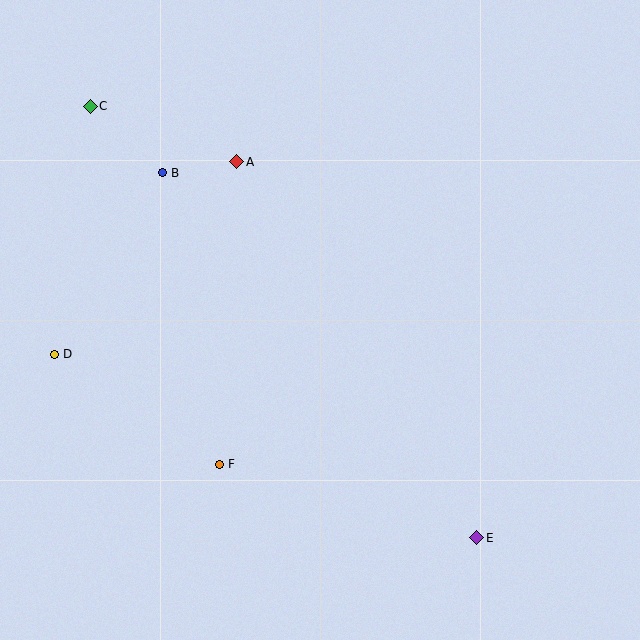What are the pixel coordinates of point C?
Point C is at (90, 106).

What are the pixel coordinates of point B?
Point B is at (162, 173).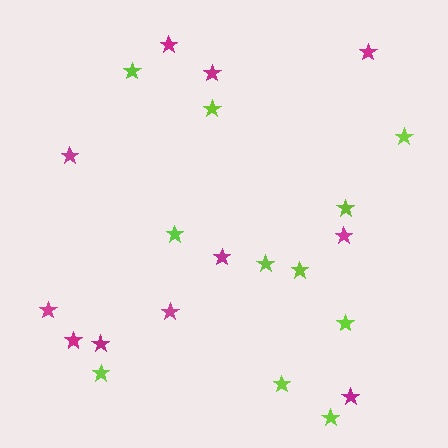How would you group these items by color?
There are 2 groups: one group of lime stars (11) and one group of magenta stars (11).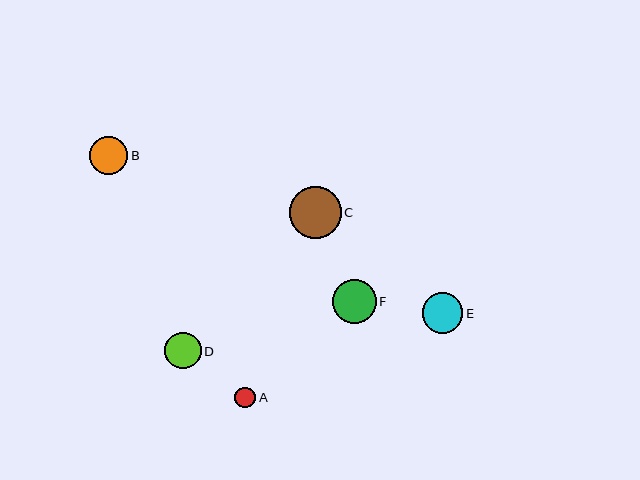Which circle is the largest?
Circle C is the largest with a size of approximately 52 pixels.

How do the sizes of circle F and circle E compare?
Circle F and circle E are approximately the same size.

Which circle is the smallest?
Circle A is the smallest with a size of approximately 21 pixels.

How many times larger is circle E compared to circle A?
Circle E is approximately 2.0 times the size of circle A.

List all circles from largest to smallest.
From largest to smallest: C, F, E, B, D, A.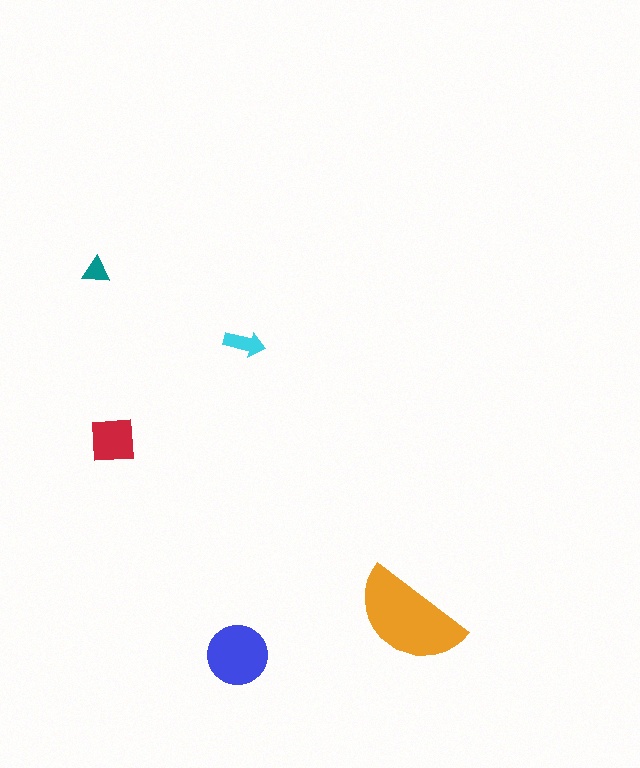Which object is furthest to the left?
The teal triangle is leftmost.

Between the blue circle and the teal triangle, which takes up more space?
The blue circle.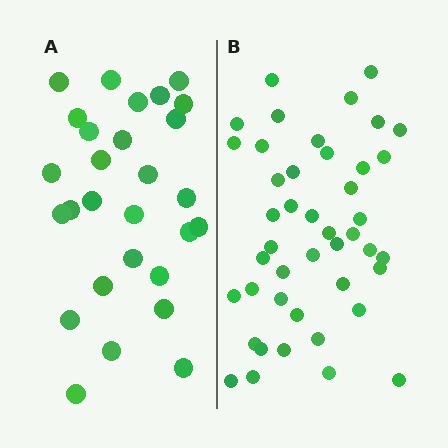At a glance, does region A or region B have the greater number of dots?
Region B (the right region) has more dots.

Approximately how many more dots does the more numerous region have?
Region B has approximately 15 more dots than region A.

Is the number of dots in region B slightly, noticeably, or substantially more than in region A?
Region B has substantially more. The ratio is roughly 1.6 to 1.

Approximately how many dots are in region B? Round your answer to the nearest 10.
About 40 dots. (The exact count is 44, which rounds to 40.)